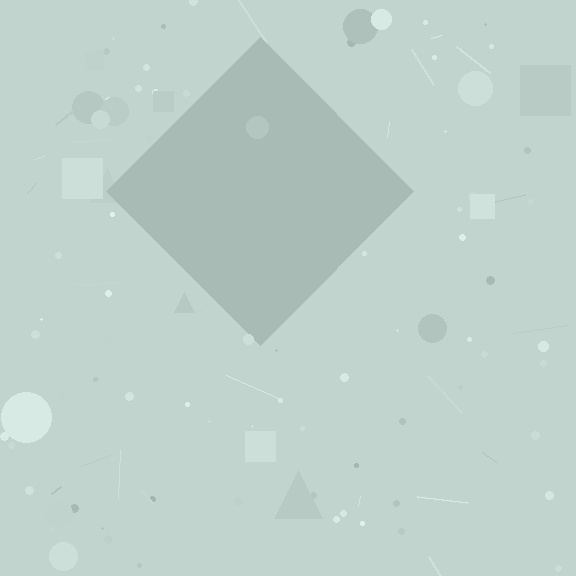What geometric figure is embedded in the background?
A diamond is embedded in the background.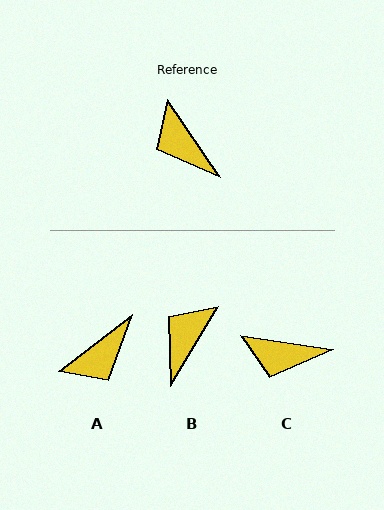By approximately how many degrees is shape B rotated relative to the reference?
Approximately 65 degrees clockwise.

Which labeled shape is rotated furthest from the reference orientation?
A, about 93 degrees away.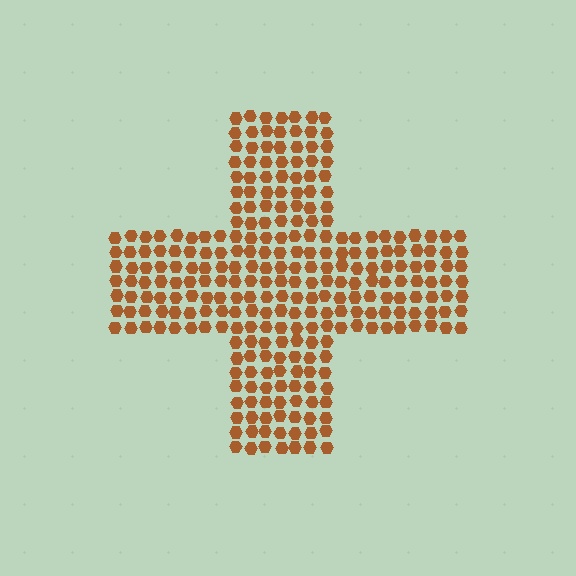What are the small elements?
The small elements are hexagons.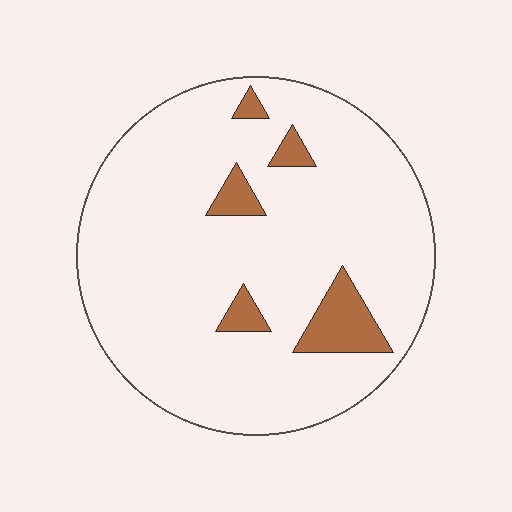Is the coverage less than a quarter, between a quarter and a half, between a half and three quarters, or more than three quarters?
Less than a quarter.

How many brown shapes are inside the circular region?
5.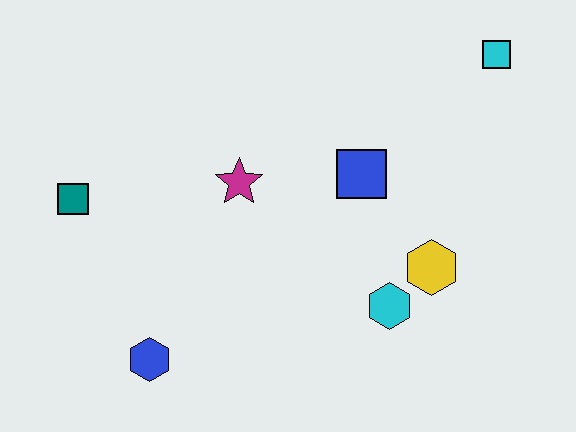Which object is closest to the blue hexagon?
The teal square is closest to the blue hexagon.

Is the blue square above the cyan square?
No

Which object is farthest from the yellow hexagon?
The teal square is farthest from the yellow hexagon.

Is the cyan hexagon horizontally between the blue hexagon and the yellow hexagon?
Yes